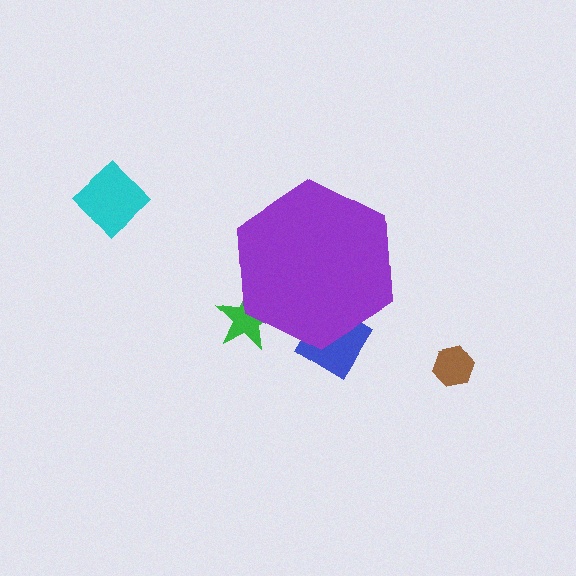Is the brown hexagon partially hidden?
No, the brown hexagon is fully visible.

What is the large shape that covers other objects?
A purple hexagon.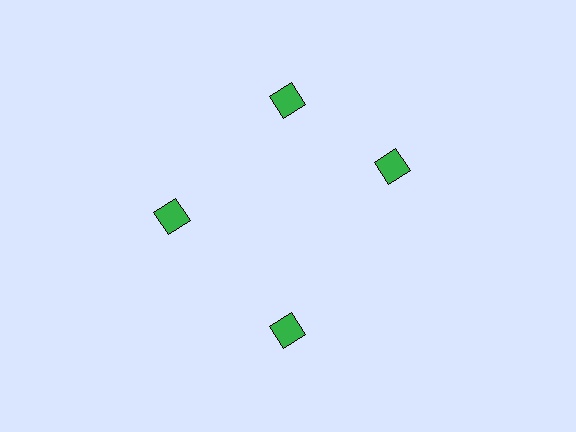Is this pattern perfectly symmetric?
No. The 4 green squares are arranged in a ring, but one element near the 3 o'clock position is rotated out of alignment along the ring, breaking the 4-fold rotational symmetry.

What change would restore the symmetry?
The symmetry would be restored by rotating it back into even spacing with its neighbors so that all 4 squares sit at equal angles and equal distance from the center.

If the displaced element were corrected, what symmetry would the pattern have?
It would have 4-fold rotational symmetry — the pattern would map onto itself every 90 degrees.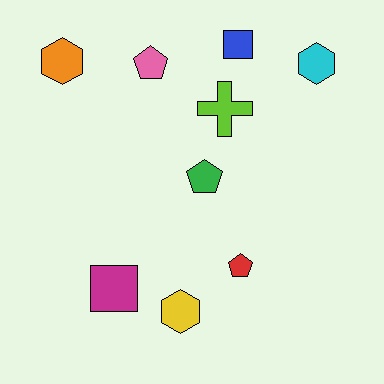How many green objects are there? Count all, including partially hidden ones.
There is 1 green object.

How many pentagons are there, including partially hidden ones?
There are 3 pentagons.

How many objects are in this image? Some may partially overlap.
There are 9 objects.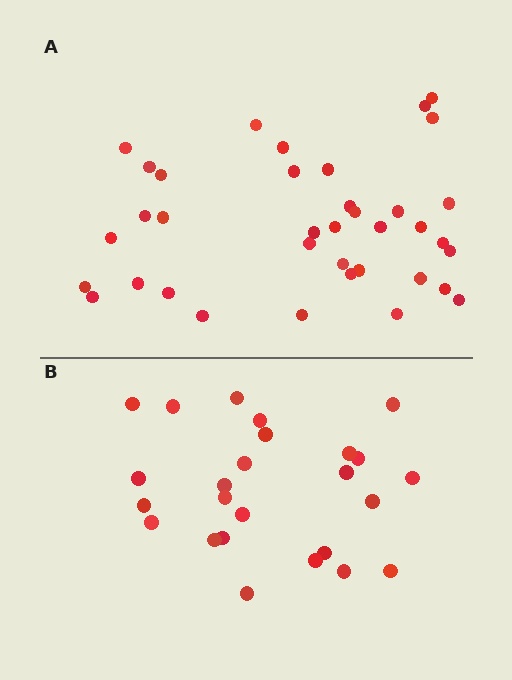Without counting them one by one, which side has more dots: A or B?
Region A (the top region) has more dots.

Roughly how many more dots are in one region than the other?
Region A has roughly 12 or so more dots than region B.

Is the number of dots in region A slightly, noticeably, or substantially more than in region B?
Region A has substantially more. The ratio is roughly 1.5 to 1.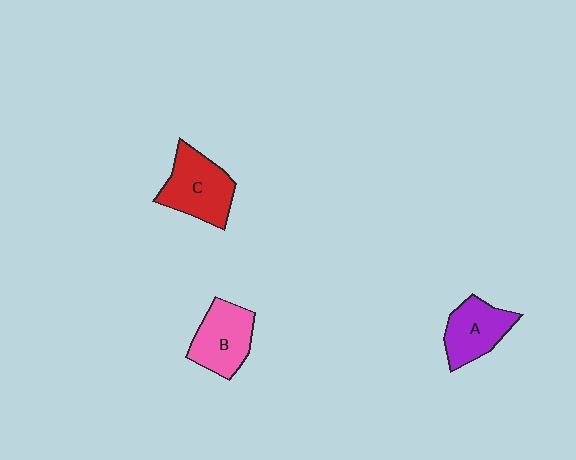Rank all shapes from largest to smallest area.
From largest to smallest: C (red), B (pink), A (purple).